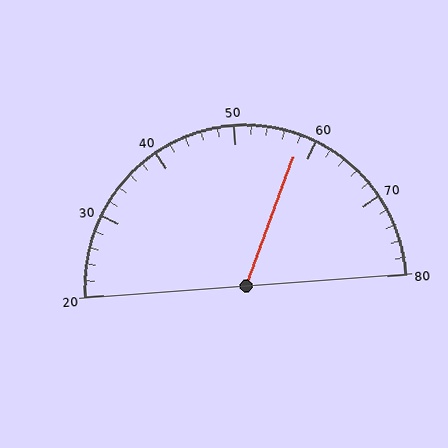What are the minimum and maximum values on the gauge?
The gauge ranges from 20 to 80.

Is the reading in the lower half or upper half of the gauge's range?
The reading is in the upper half of the range (20 to 80).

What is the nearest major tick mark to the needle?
The nearest major tick mark is 60.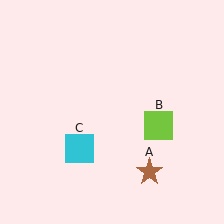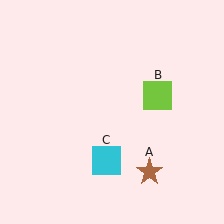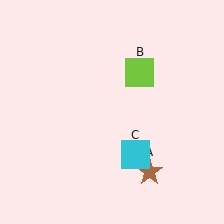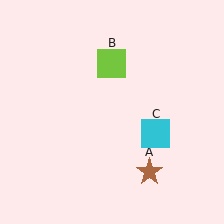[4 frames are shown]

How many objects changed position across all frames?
2 objects changed position: lime square (object B), cyan square (object C).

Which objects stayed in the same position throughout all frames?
Brown star (object A) remained stationary.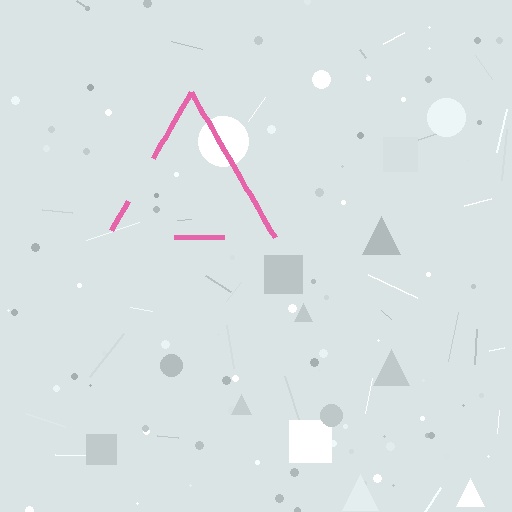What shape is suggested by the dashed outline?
The dashed outline suggests a triangle.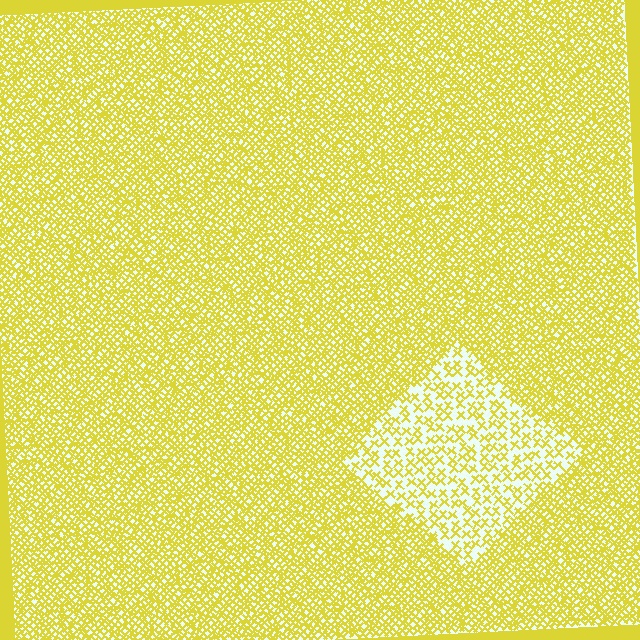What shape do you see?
I see a diamond.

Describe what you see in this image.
The image contains small yellow elements arranged at two different densities. A diamond-shaped region is visible where the elements are less densely packed than the surrounding area.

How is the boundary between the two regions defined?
The boundary is defined by a change in element density (approximately 2.4x ratio). All elements are the same color, size, and shape.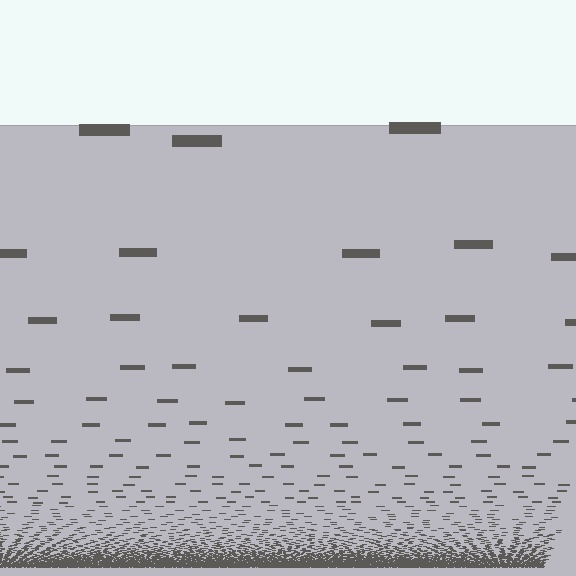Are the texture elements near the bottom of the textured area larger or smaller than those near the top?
Smaller. The gradient is inverted — elements near the bottom are smaller and denser.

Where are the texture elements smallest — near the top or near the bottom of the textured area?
Near the bottom.